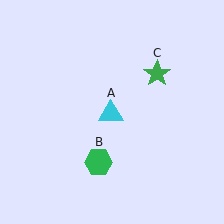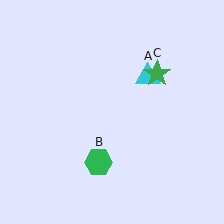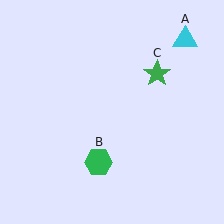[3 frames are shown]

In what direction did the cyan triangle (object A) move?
The cyan triangle (object A) moved up and to the right.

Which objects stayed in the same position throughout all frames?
Green hexagon (object B) and green star (object C) remained stationary.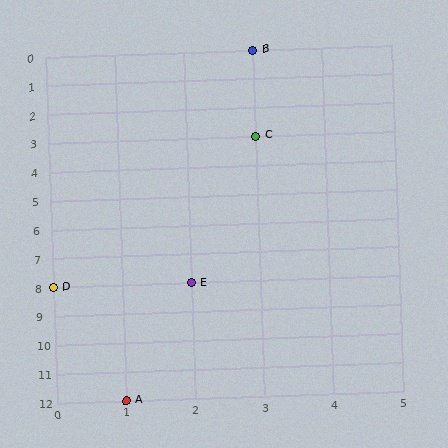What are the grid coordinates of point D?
Point D is at grid coordinates (0, 8).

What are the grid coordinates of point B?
Point B is at grid coordinates (3, 0).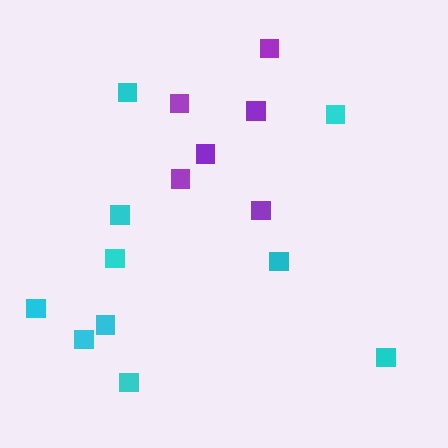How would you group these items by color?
There are 2 groups: one group of cyan squares (10) and one group of purple squares (6).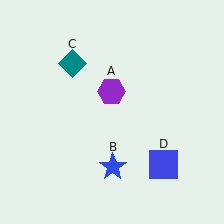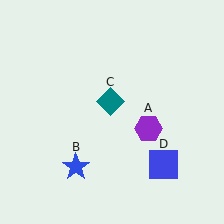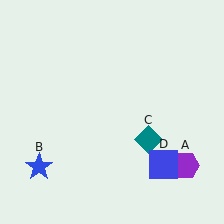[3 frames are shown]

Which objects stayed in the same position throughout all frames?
Blue square (object D) remained stationary.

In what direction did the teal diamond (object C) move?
The teal diamond (object C) moved down and to the right.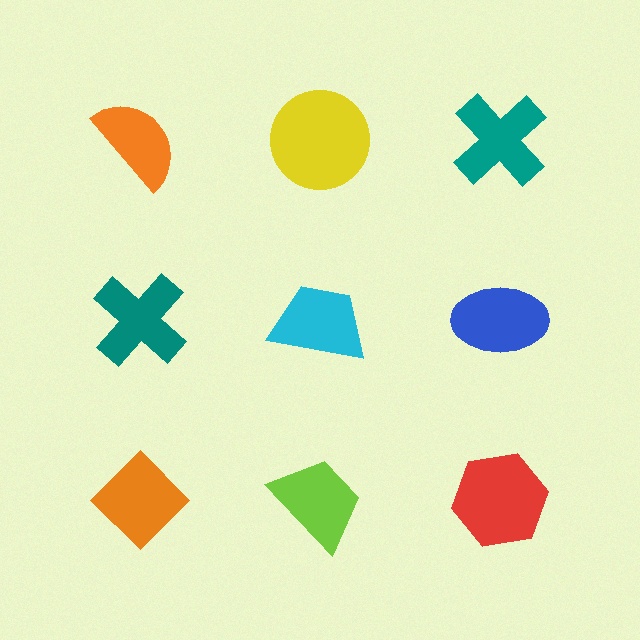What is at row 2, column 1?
A teal cross.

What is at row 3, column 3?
A red hexagon.